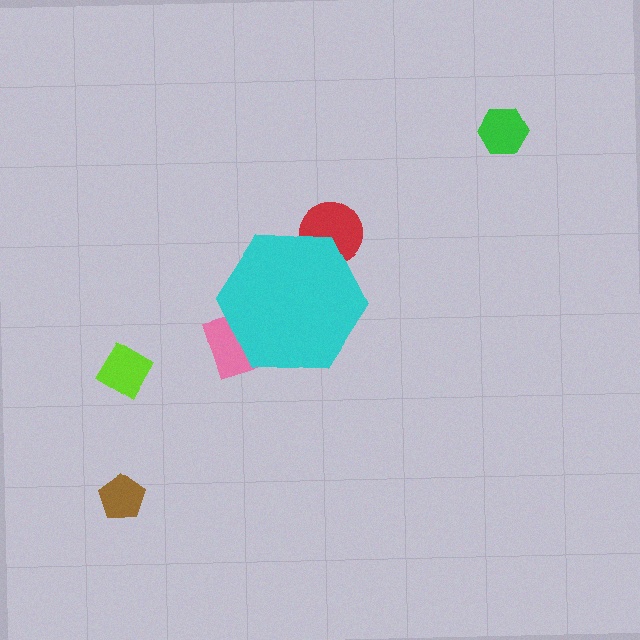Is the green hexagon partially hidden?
No, the green hexagon is fully visible.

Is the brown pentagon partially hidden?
No, the brown pentagon is fully visible.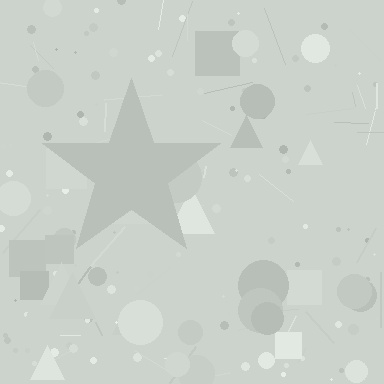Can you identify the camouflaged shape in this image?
The camouflaged shape is a star.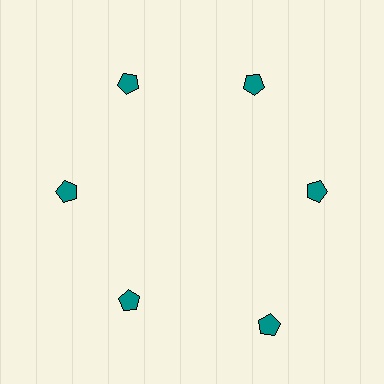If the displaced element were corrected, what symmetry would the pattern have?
It would have 6-fold rotational symmetry — the pattern would map onto itself every 60 degrees.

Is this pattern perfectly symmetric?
No. The 6 teal pentagons are arranged in a ring, but one element near the 5 o'clock position is pushed outward from the center, breaking the 6-fold rotational symmetry.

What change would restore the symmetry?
The symmetry would be restored by moving it inward, back onto the ring so that all 6 pentagons sit at equal angles and equal distance from the center.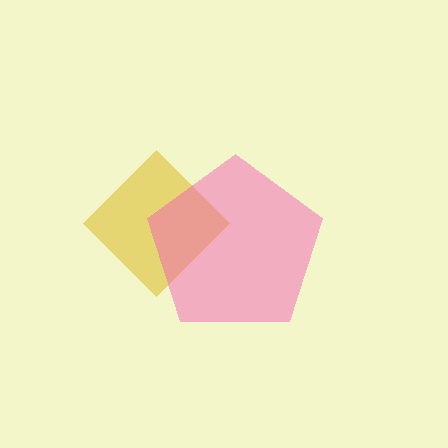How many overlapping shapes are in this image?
There are 2 overlapping shapes in the image.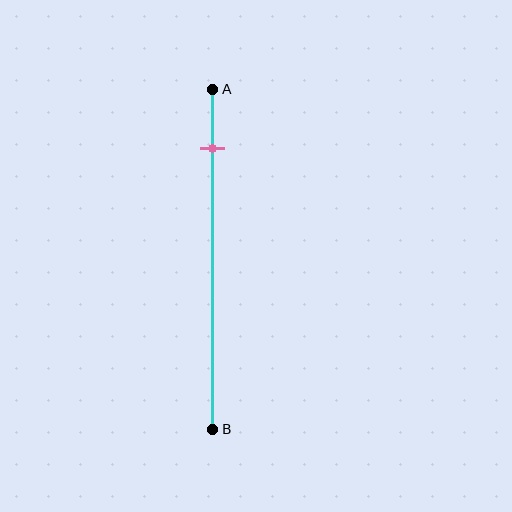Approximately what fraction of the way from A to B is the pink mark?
The pink mark is approximately 15% of the way from A to B.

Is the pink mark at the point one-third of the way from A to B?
No, the mark is at about 15% from A, not at the 33% one-third point.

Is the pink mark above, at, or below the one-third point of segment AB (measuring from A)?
The pink mark is above the one-third point of segment AB.